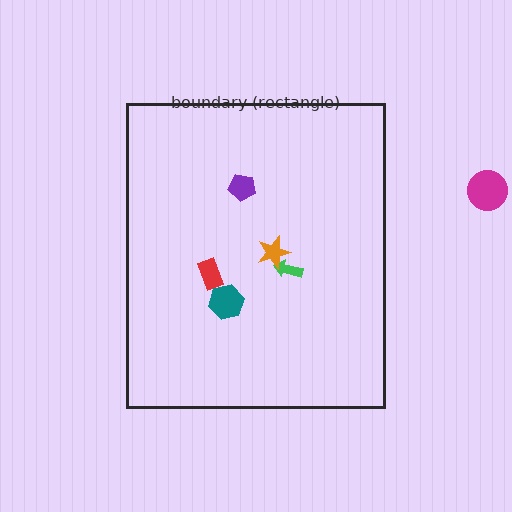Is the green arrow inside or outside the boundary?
Inside.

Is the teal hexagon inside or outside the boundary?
Inside.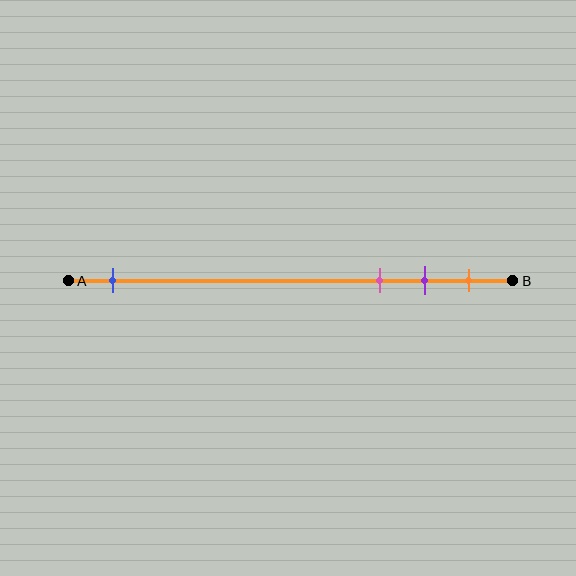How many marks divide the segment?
There are 4 marks dividing the segment.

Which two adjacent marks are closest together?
The purple and orange marks are the closest adjacent pair.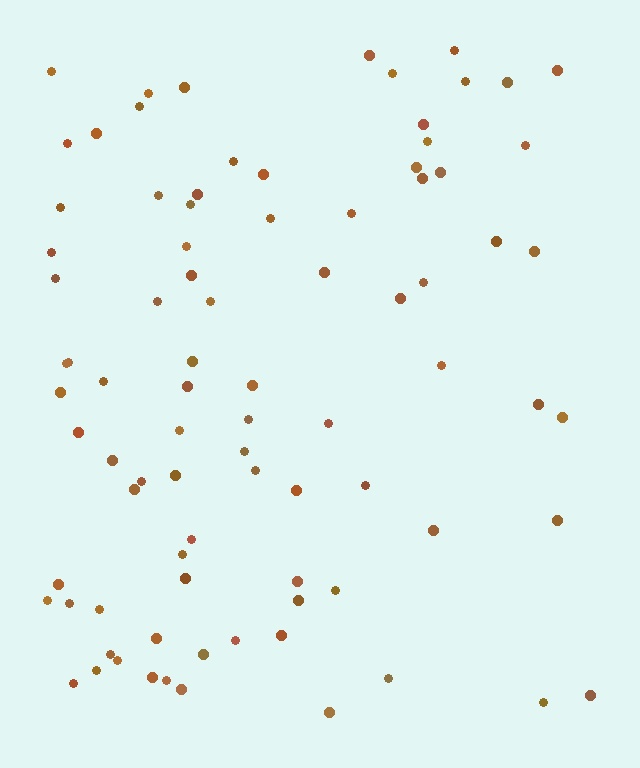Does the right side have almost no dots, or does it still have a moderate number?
Still a moderate number, just noticeably fewer than the left.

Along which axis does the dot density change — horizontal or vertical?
Horizontal.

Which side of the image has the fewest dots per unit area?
The right.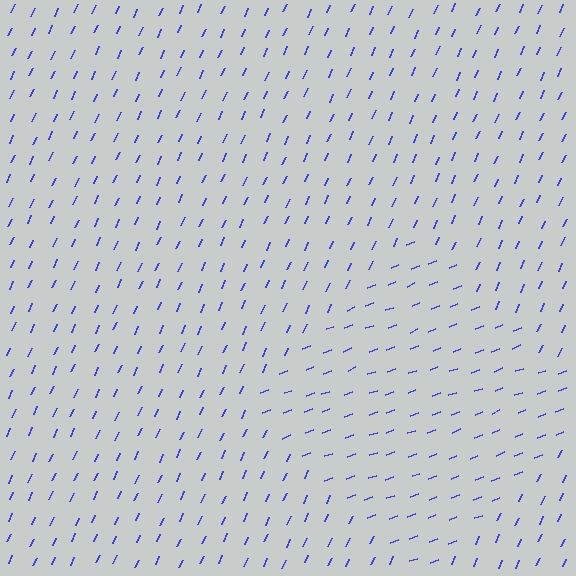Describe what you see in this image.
The image is filled with small blue line segments. A diamond region in the image has lines oriented differently from the surrounding lines, creating a visible texture boundary.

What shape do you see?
I see a diamond.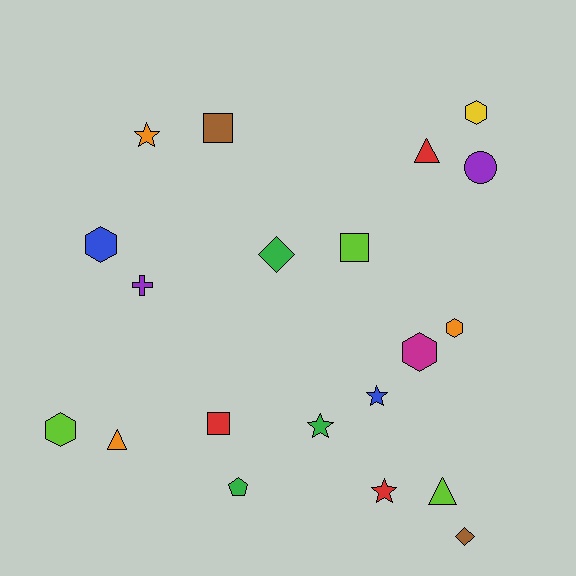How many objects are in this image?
There are 20 objects.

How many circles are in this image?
There is 1 circle.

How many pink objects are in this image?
There are no pink objects.